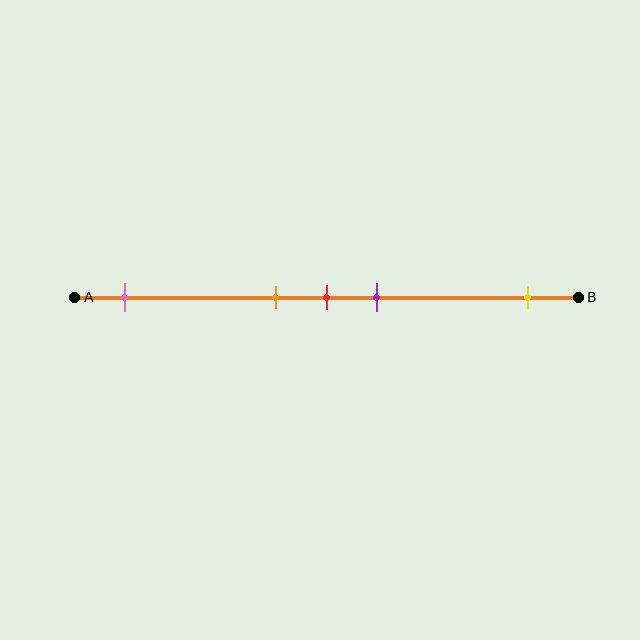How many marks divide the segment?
There are 5 marks dividing the segment.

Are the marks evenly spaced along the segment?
No, the marks are not evenly spaced.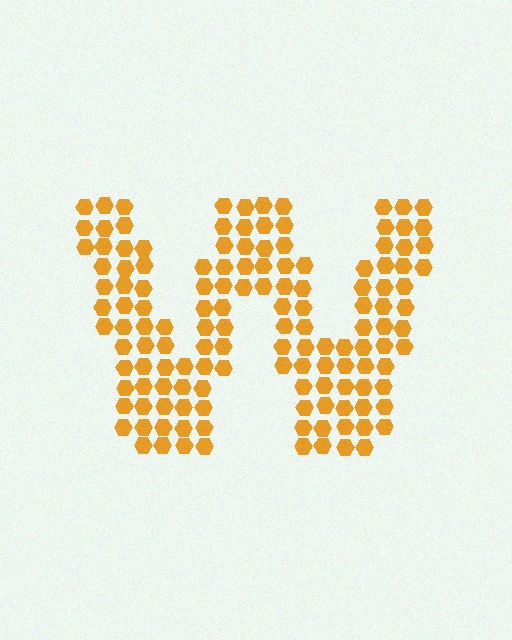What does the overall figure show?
The overall figure shows the letter W.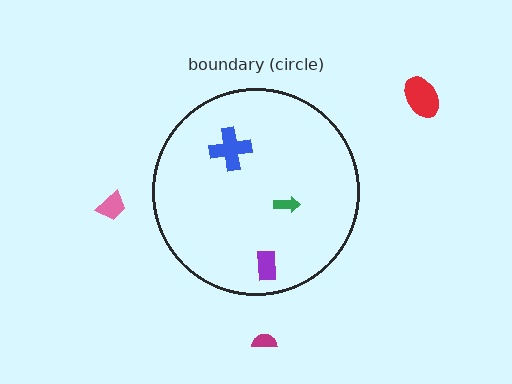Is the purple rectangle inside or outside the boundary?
Inside.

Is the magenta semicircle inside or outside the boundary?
Outside.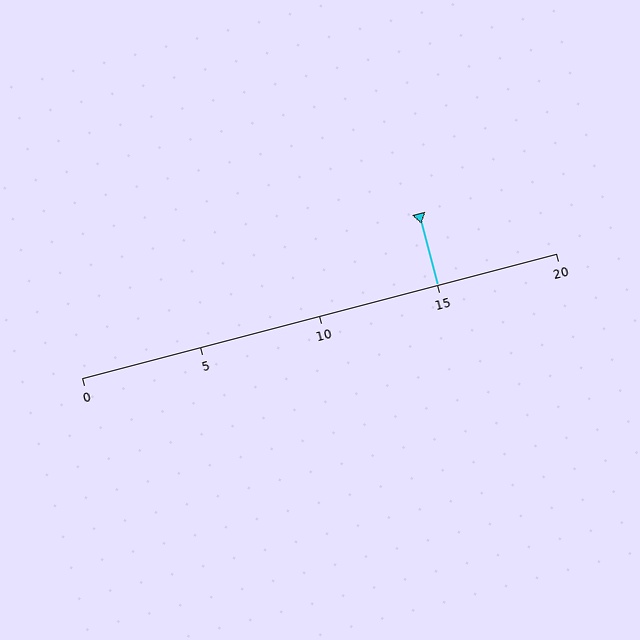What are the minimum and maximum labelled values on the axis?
The axis runs from 0 to 20.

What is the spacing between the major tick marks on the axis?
The major ticks are spaced 5 apart.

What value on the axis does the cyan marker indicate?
The marker indicates approximately 15.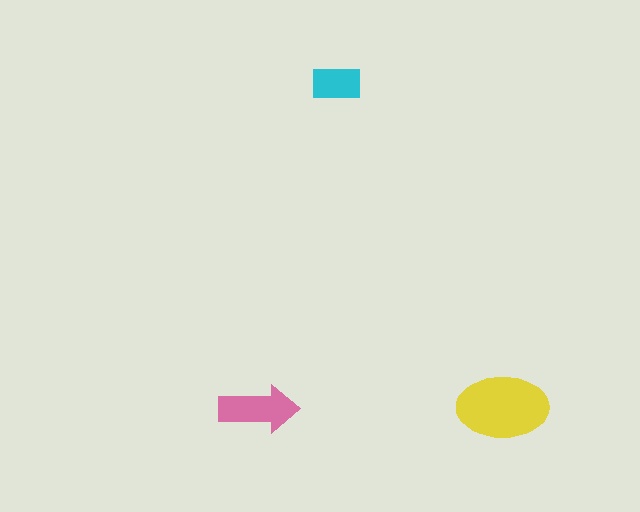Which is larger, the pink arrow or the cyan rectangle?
The pink arrow.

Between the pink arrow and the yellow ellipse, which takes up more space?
The yellow ellipse.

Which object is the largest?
The yellow ellipse.